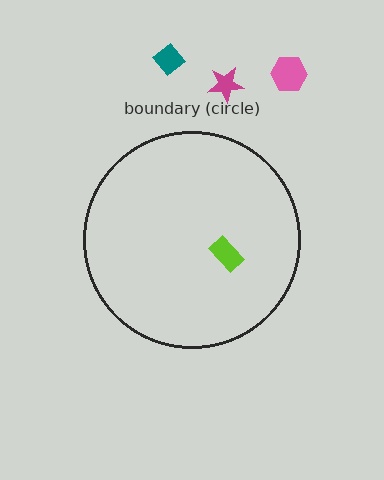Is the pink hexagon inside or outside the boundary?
Outside.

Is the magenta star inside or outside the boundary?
Outside.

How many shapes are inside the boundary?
1 inside, 3 outside.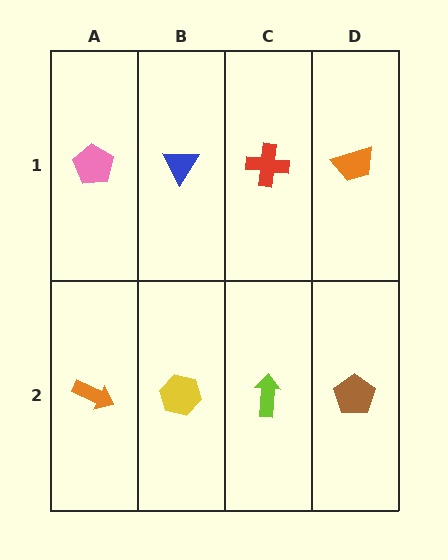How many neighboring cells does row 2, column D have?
2.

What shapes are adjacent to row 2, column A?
A pink pentagon (row 1, column A), a yellow hexagon (row 2, column B).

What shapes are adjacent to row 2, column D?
An orange trapezoid (row 1, column D), a lime arrow (row 2, column C).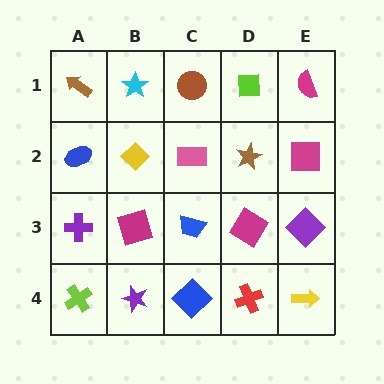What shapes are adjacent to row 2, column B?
A cyan star (row 1, column B), a magenta square (row 3, column B), a blue ellipse (row 2, column A), a pink rectangle (row 2, column C).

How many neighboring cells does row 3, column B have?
4.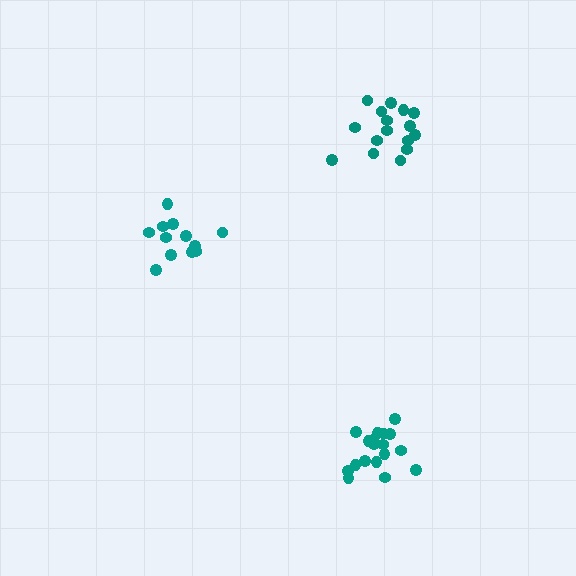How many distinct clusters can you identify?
There are 3 distinct clusters.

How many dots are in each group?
Group 1: 18 dots, Group 2: 12 dots, Group 3: 16 dots (46 total).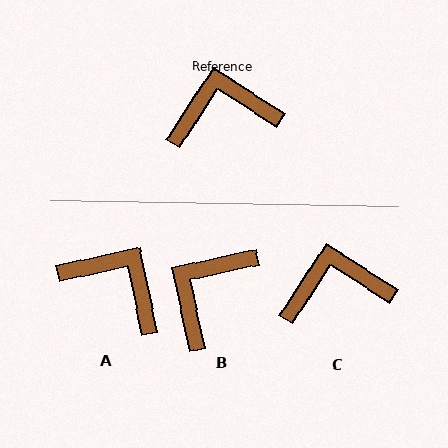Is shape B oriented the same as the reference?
No, it is off by about 45 degrees.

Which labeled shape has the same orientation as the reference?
C.